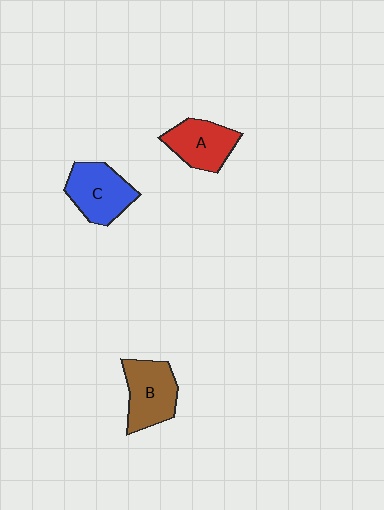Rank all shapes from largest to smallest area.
From largest to smallest: C (blue), B (brown), A (red).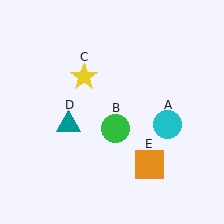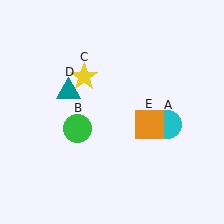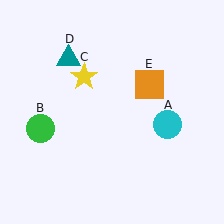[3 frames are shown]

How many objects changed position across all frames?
3 objects changed position: green circle (object B), teal triangle (object D), orange square (object E).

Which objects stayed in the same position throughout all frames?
Cyan circle (object A) and yellow star (object C) remained stationary.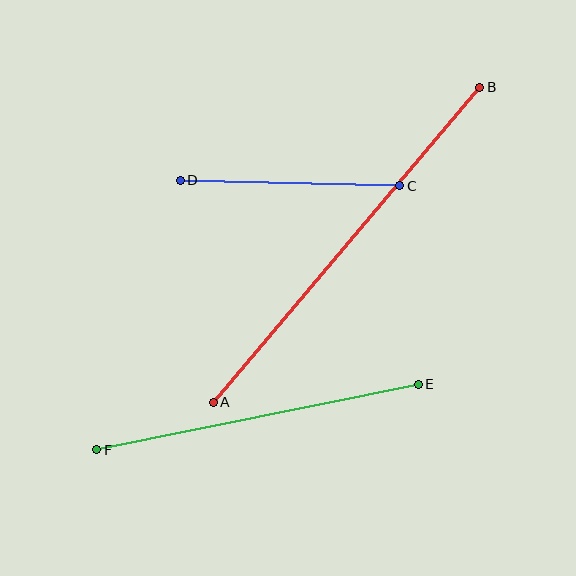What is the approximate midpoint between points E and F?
The midpoint is at approximately (257, 417) pixels.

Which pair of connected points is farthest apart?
Points A and B are farthest apart.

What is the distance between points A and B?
The distance is approximately 413 pixels.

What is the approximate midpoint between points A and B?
The midpoint is at approximately (347, 245) pixels.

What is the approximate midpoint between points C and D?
The midpoint is at approximately (290, 183) pixels.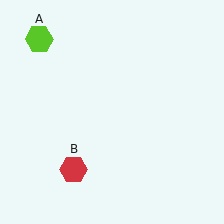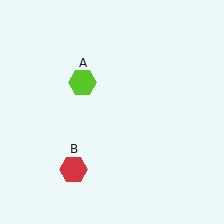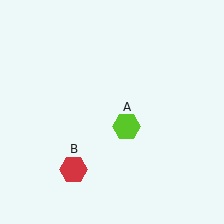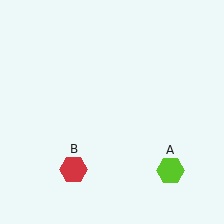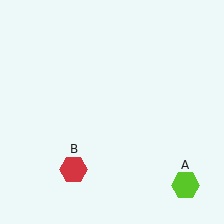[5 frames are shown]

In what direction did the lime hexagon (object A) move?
The lime hexagon (object A) moved down and to the right.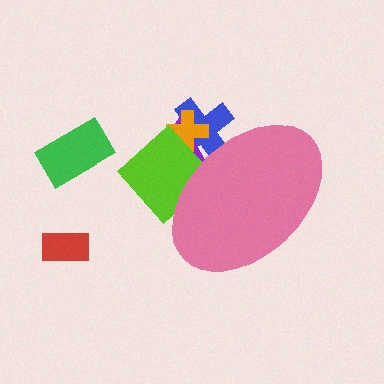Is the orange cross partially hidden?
Yes, the orange cross is partially hidden behind the pink ellipse.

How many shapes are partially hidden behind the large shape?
4 shapes are partially hidden.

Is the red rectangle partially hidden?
No, the red rectangle is fully visible.